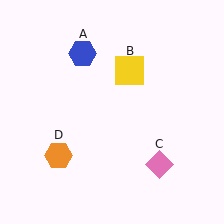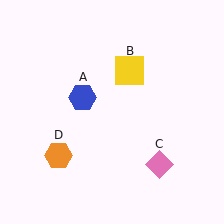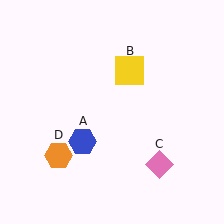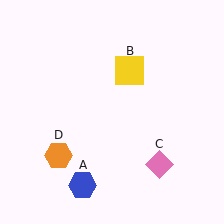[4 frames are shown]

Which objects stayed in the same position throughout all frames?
Yellow square (object B) and pink diamond (object C) and orange hexagon (object D) remained stationary.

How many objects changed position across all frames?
1 object changed position: blue hexagon (object A).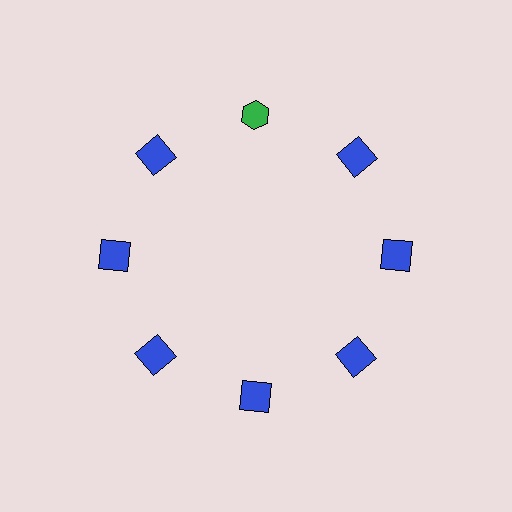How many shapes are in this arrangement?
There are 8 shapes arranged in a ring pattern.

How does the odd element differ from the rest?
It differs in both color (green instead of blue) and shape (hexagon instead of square).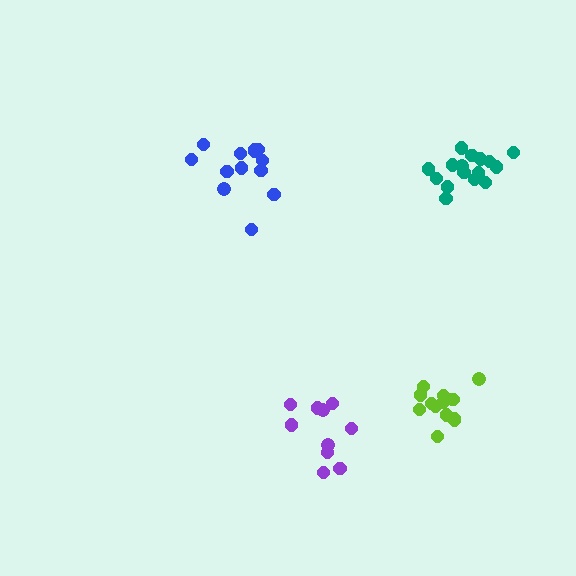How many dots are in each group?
Group 1: 10 dots, Group 2: 13 dots, Group 3: 16 dots, Group 4: 13 dots (52 total).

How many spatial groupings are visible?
There are 4 spatial groupings.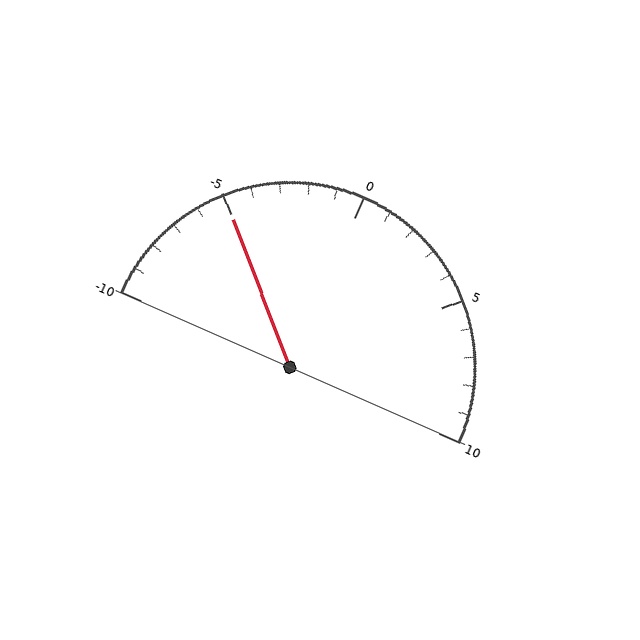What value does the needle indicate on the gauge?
The needle indicates approximately -5.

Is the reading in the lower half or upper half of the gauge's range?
The reading is in the lower half of the range (-10 to 10).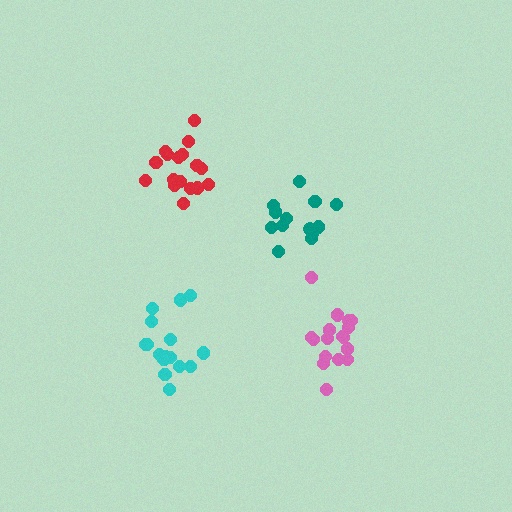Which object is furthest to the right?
The pink cluster is rightmost.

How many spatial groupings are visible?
There are 4 spatial groupings.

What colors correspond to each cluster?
The clusters are colored: red, pink, teal, cyan.